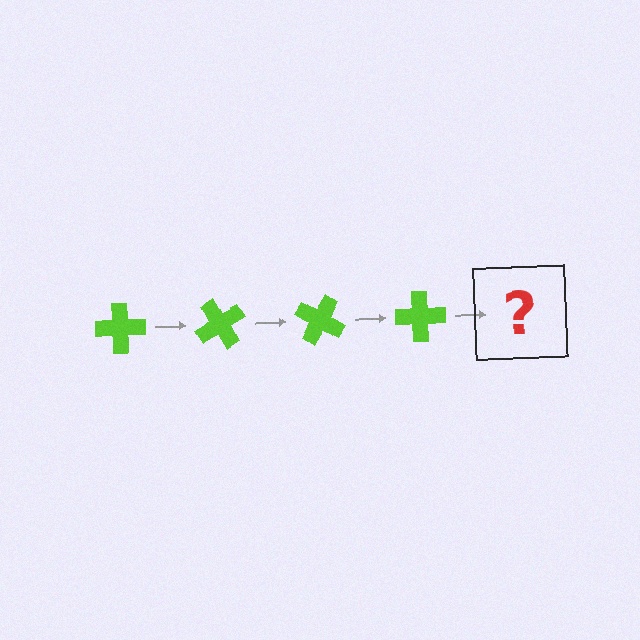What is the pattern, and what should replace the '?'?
The pattern is that the cross rotates 60 degrees each step. The '?' should be a lime cross rotated 240 degrees.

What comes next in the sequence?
The next element should be a lime cross rotated 240 degrees.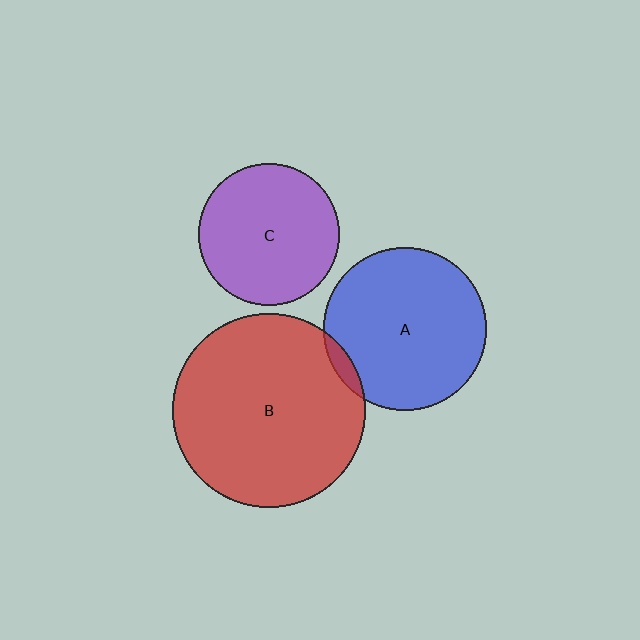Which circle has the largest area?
Circle B (red).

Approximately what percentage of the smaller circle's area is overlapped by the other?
Approximately 5%.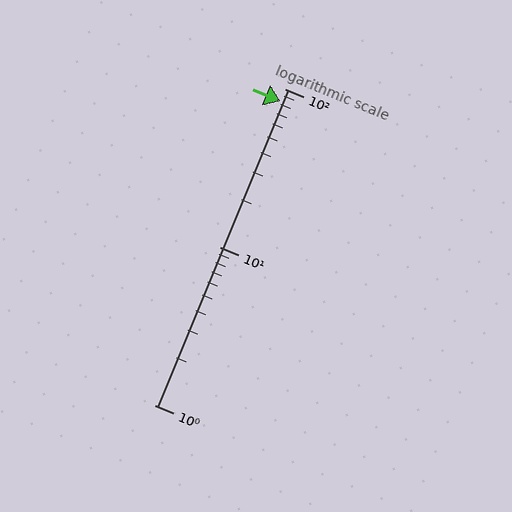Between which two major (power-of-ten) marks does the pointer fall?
The pointer is between 10 and 100.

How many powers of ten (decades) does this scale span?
The scale spans 2 decades, from 1 to 100.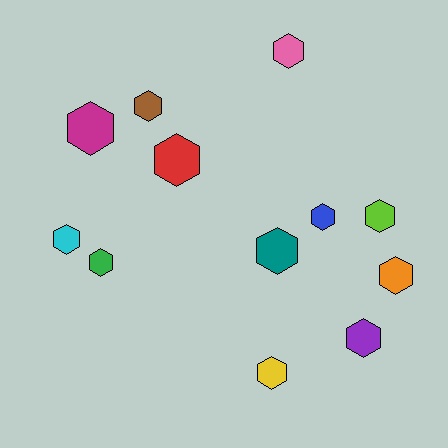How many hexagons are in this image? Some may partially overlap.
There are 12 hexagons.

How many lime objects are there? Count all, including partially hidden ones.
There is 1 lime object.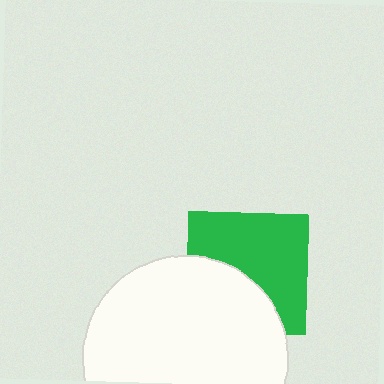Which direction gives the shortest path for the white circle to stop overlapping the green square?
Moving down gives the shortest separation.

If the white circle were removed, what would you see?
You would see the complete green square.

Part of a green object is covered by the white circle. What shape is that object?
It is a square.